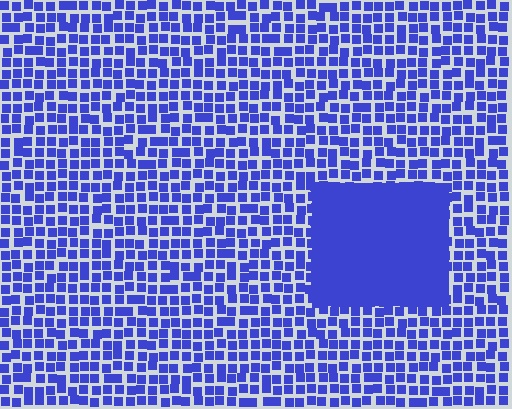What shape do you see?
I see a rectangle.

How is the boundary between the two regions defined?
The boundary is defined by a change in element density (approximately 2.8x ratio). All elements are the same color, size, and shape.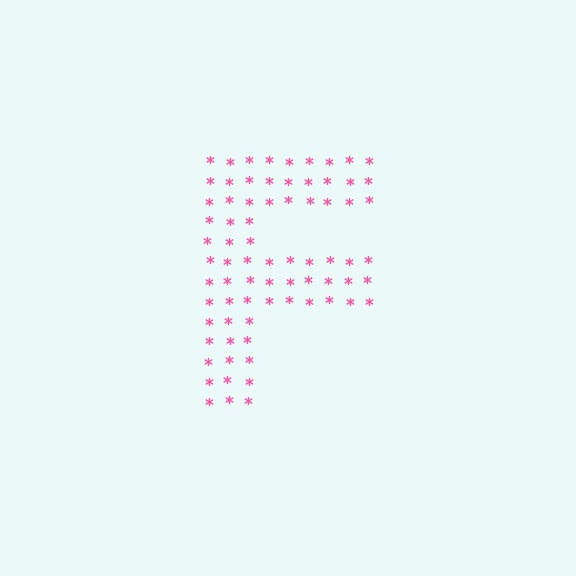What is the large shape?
The large shape is the letter F.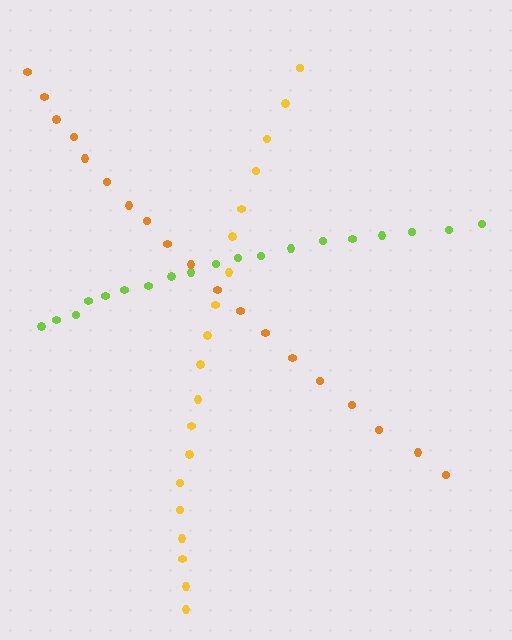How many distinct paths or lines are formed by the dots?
There are 3 distinct paths.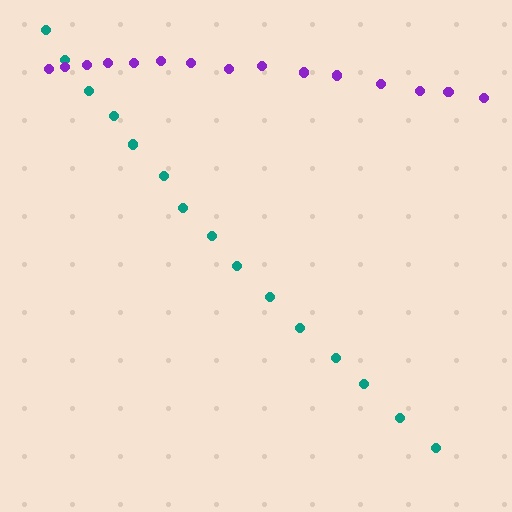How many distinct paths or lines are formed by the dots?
There are 2 distinct paths.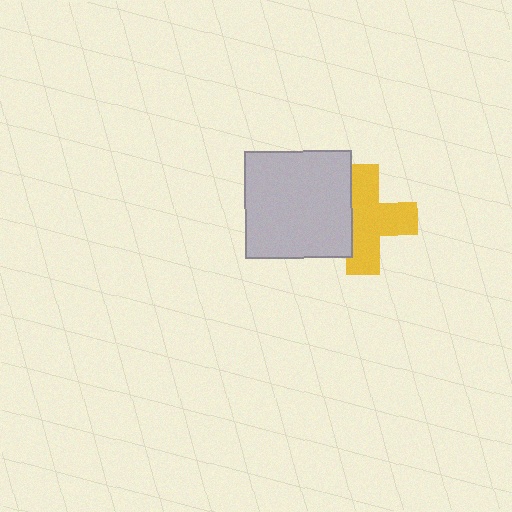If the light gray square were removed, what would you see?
You would see the complete yellow cross.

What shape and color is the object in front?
The object in front is a light gray square.